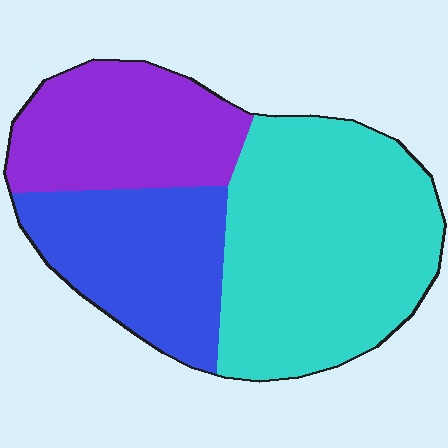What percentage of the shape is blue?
Blue covers roughly 25% of the shape.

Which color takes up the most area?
Cyan, at roughly 50%.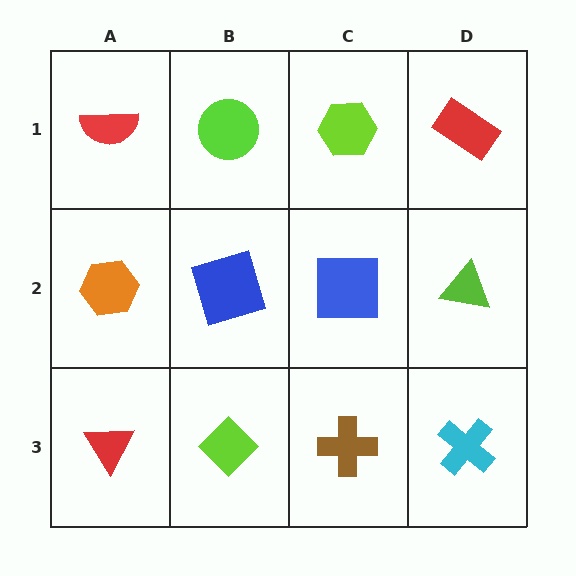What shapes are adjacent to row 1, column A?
An orange hexagon (row 2, column A), a lime circle (row 1, column B).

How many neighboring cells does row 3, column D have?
2.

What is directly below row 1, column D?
A lime triangle.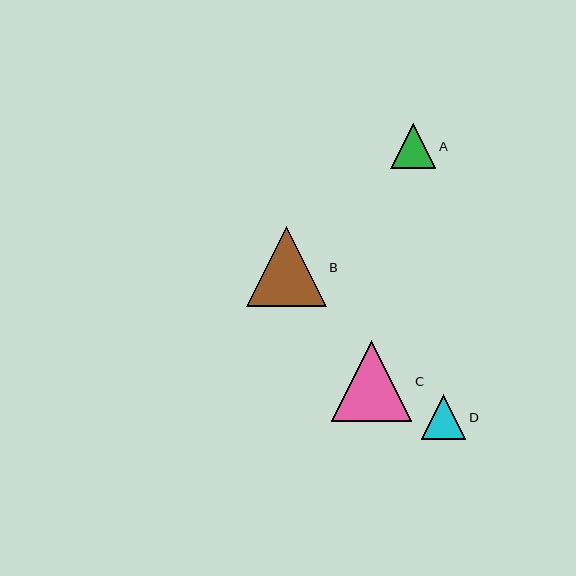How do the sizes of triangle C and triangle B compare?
Triangle C and triangle B are approximately the same size.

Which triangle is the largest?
Triangle C is the largest with a size of approximately 80 pixels.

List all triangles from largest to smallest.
From largest to smallest: C, B, A, D.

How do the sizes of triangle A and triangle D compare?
Triangle A and triangle D are approximately the same size.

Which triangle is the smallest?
Triangle D is the smallest with a size of approximately 44 pixels.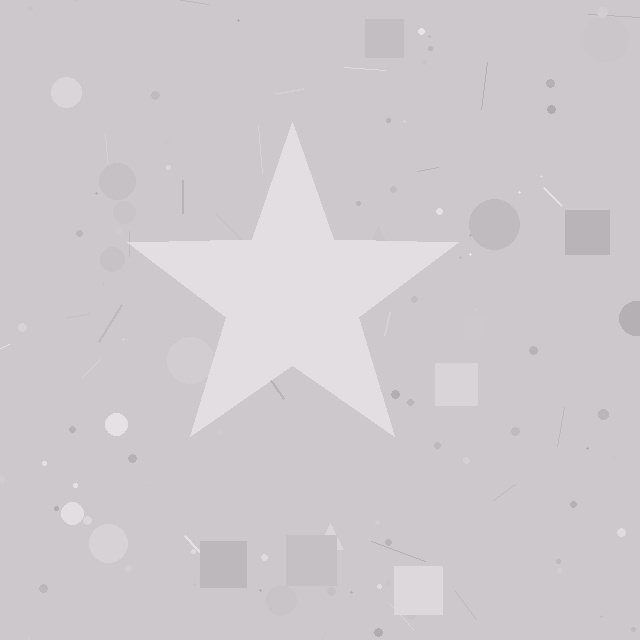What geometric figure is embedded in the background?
A star is embedded in the background.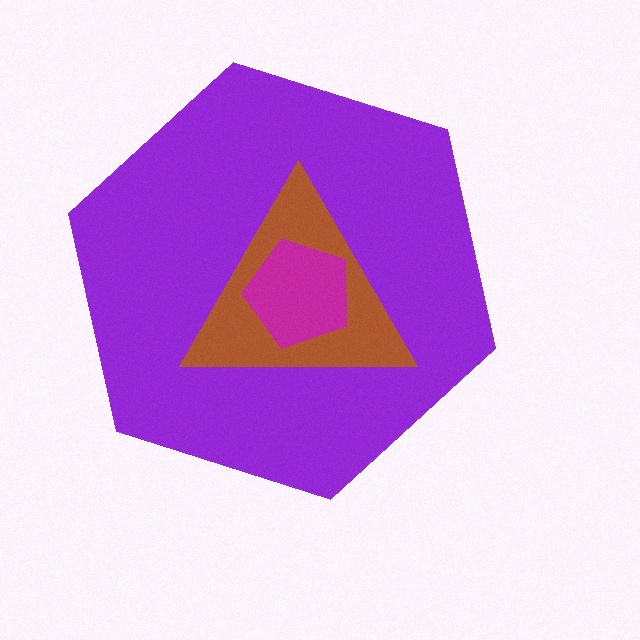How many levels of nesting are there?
3.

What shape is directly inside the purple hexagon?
The brown triangle.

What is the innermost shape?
The magenta pentagon.